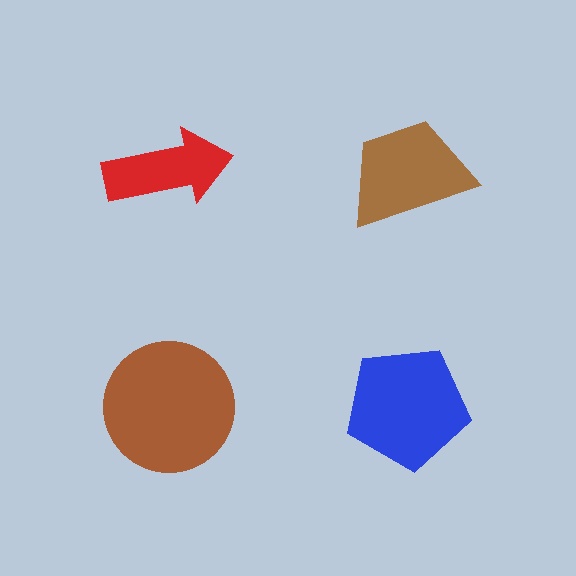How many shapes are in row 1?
2 shapes.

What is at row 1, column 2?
A brown trapezoid.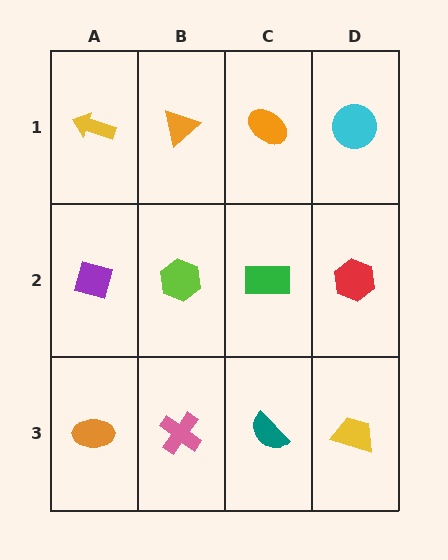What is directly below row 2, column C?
A teal semicircle.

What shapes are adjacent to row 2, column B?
An orange triangle (row 1, column B), a pink cross (row 3, column B), a purple diamond (row 2, column A), a green rectangle (row 2, column C).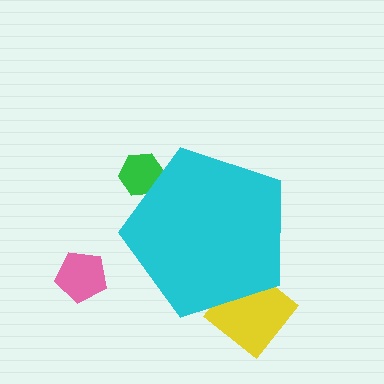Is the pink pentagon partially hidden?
No, the pink pentagon is fully visible.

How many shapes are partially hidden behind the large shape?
2 shapes are partially hidden.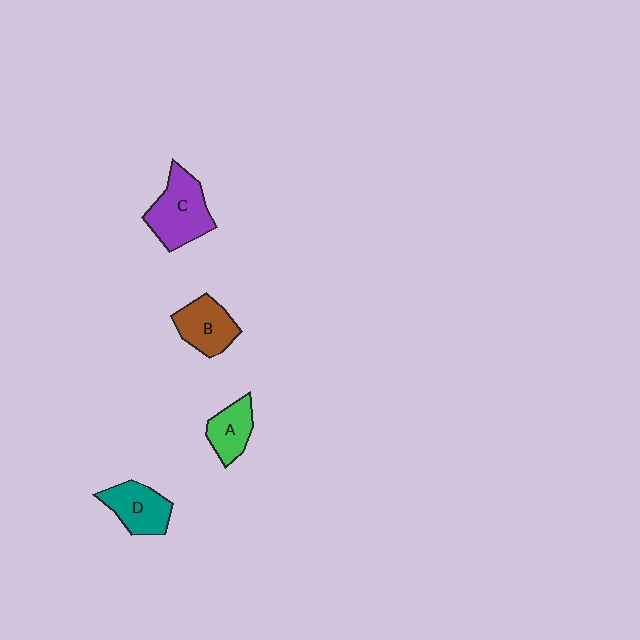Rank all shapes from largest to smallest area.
From largest to smallest: C (purple), D (teal), B (brown), A (green).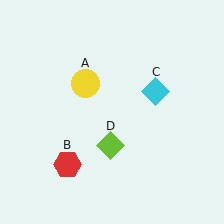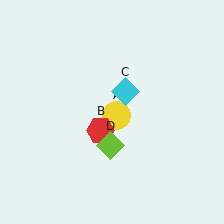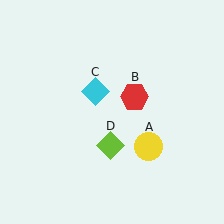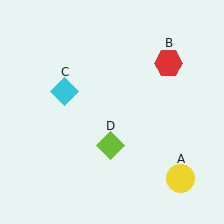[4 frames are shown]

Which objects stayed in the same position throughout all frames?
Lime diamond (object D) remained stationary.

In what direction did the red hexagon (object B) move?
The red hexagon (object B) moved up and to the right.